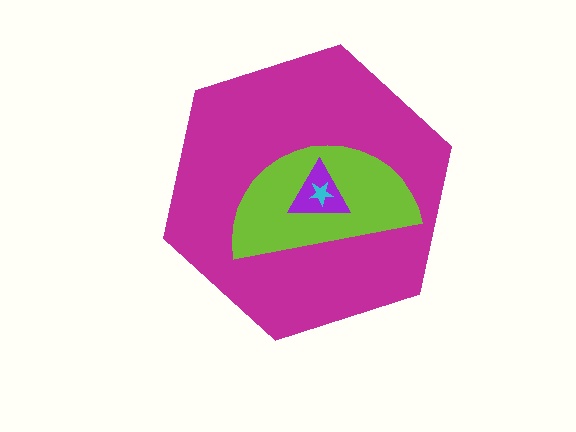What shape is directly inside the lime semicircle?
The purple triangle.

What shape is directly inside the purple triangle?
The cyan star.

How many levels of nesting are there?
4.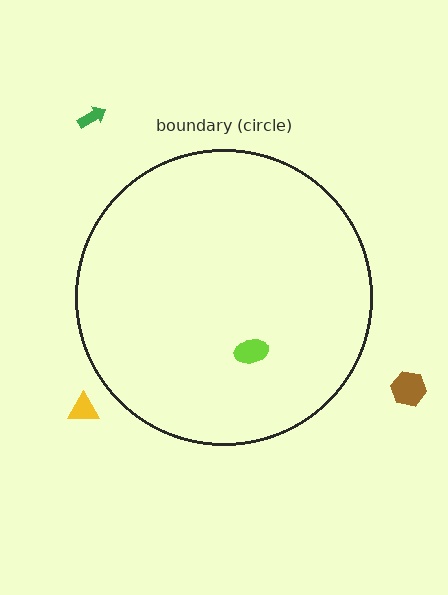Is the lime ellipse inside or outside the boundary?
Inside.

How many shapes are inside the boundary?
1 inside, 3 outside.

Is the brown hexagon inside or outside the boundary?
Outside.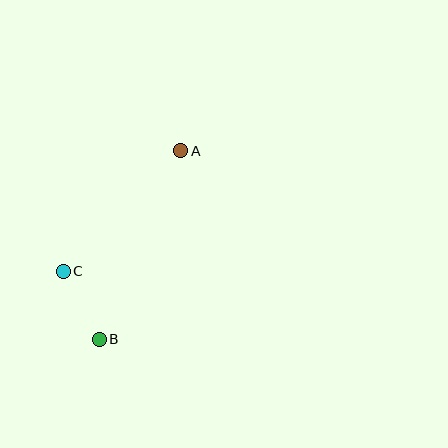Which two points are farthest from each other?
Points A and B are farthest from each other.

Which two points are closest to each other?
Points B and C are closest to each other.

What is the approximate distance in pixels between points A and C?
The distance between A and C is approximately 168 pixels.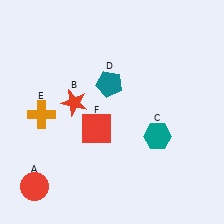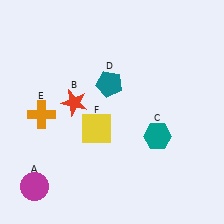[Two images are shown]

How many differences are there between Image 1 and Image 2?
There are 2 differences between the two images.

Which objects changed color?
A changed from red to magenta. F changed from red to yellow.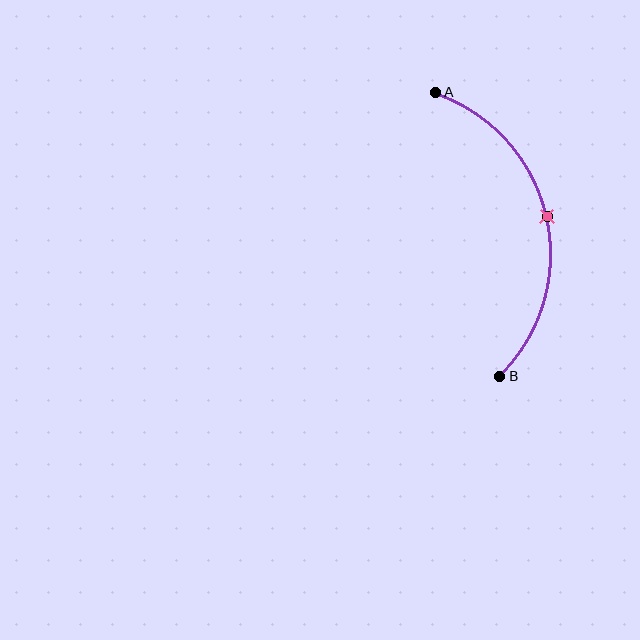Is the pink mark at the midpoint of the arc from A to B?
Yes. The pink mark lies on the arc at equal arc-length from both A and B — it is the arc midpoint.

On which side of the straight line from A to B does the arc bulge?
The arc bulges to the right of the straight line connecting A and B.